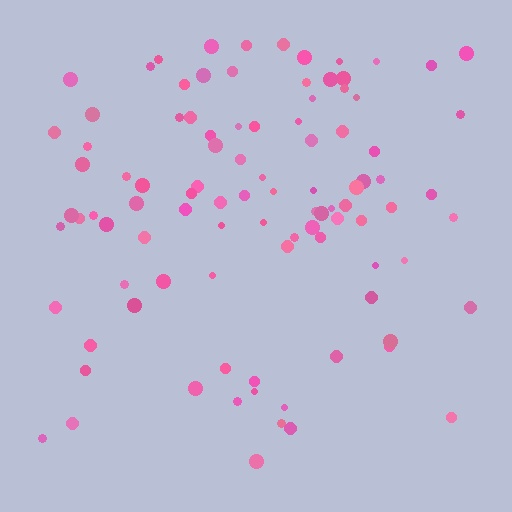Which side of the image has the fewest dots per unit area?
The bottom.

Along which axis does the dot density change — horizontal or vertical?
Vertical.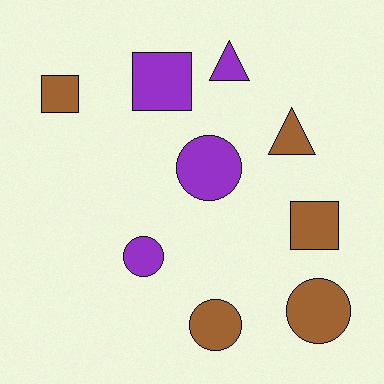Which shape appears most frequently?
Circle, with 4 objects.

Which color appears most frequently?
Brown, with 5 objects.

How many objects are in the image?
There are 9 objects.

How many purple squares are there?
There is 1 purple square.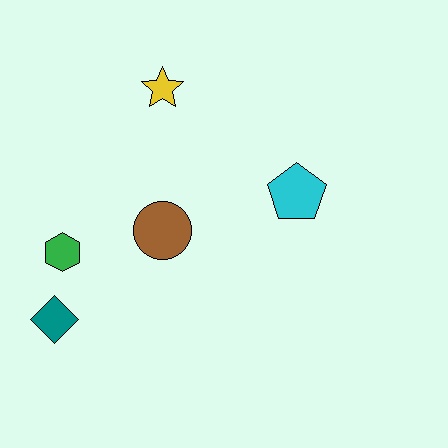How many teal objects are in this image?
There is 1 teal object.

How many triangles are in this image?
There are no triangles.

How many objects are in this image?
There are 5 objects.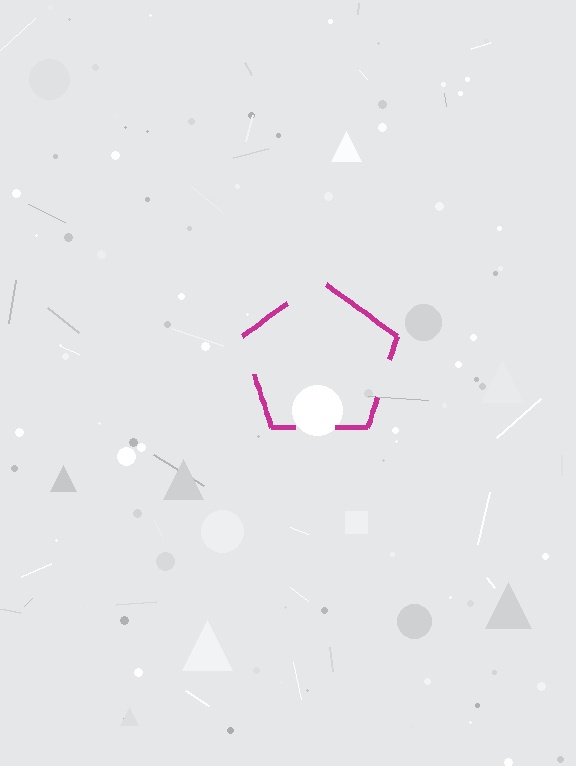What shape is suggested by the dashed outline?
The dashed outline suggests a pentagon.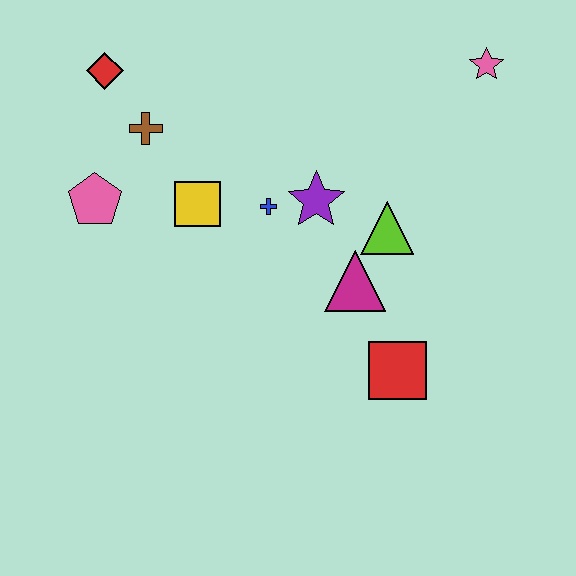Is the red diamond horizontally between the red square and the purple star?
No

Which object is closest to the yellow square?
The blue cross is closest to the yellow square.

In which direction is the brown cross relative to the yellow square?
The brown cross is above the yellow square.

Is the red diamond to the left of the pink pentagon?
No